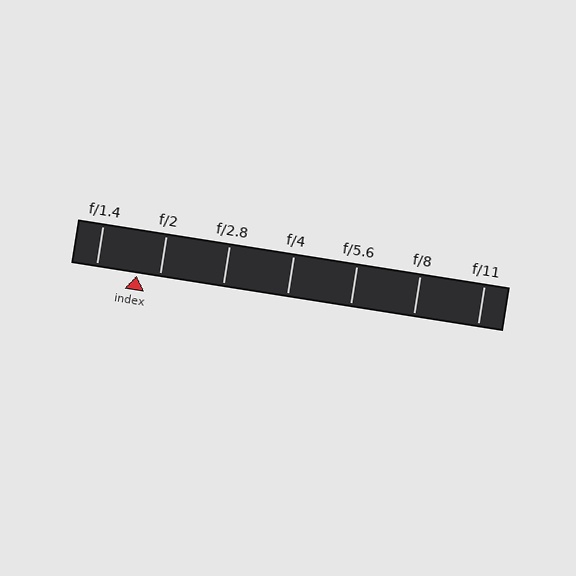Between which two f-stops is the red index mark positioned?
The index mark is between f/1.4 and f/2.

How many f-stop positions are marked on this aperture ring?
There are 7 f-stop positions marked.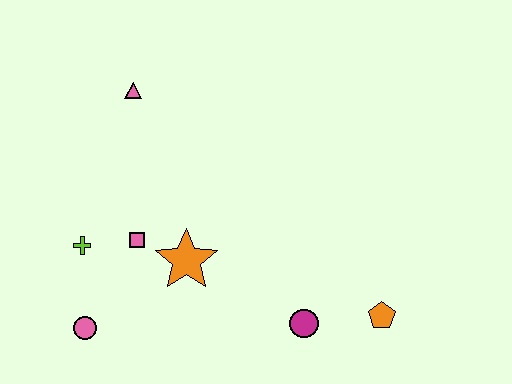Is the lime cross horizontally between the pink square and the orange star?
No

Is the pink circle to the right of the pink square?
No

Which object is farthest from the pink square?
The orange pentagon is farthest from the pink square.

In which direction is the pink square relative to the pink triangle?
The pink square is below the pink triangle.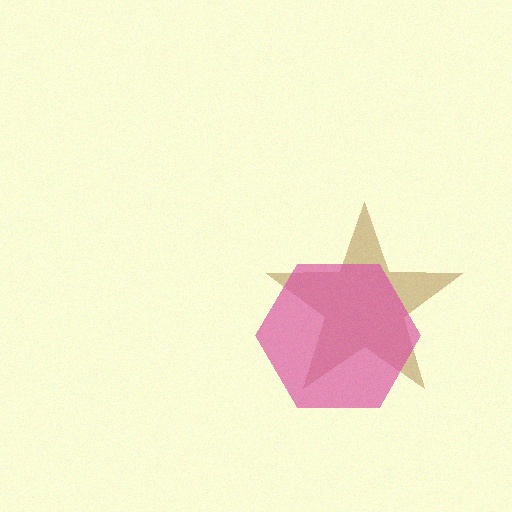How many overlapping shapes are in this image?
There are 2 overlapping shapes in the image.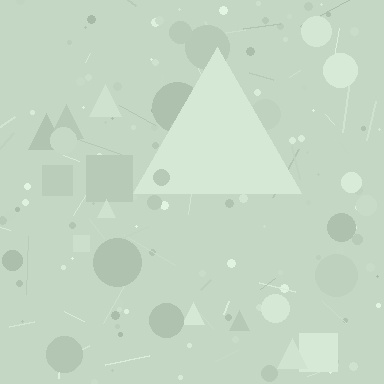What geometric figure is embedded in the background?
A triangle is embedded in the background.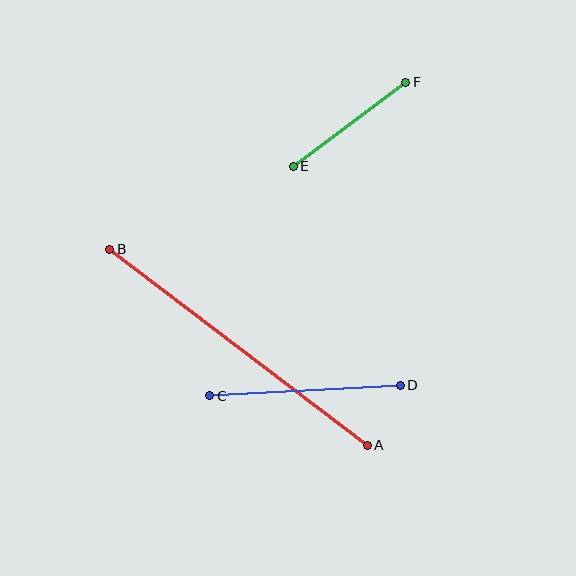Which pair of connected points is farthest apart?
Points A and B are farthest apart.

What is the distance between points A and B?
The distance is approximately 324 pixels.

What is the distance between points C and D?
The distance is approximately 191 pixels.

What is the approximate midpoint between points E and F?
The midpoint is at approximately (349, 124) pixels.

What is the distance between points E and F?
The distance is approximately 140 pixels.